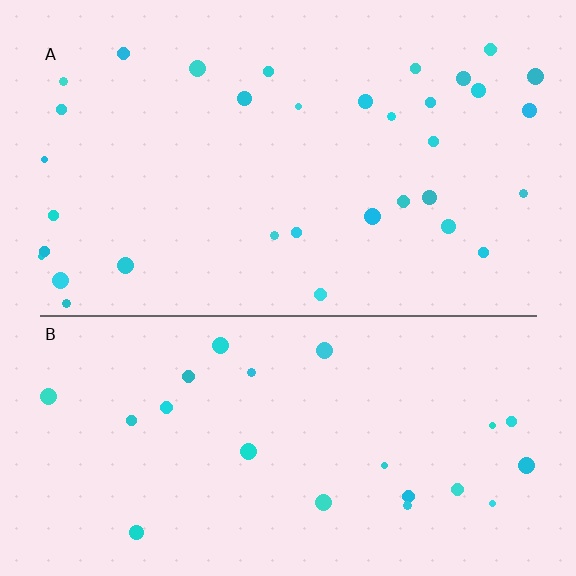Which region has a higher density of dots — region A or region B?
A (the top).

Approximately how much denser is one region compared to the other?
Approximately 1.5× — region A over region B.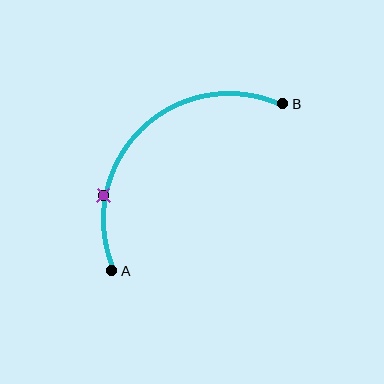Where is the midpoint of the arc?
The arc midpoint is the point on the curve farthest from the straight line joining A and B. It sits above and to the left of that line.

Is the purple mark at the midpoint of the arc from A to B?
No. The purple mark lies on the arc but is closer to endpoint A. The arc midpoint would be at the point on the curve equidistant along the arc from both A and B.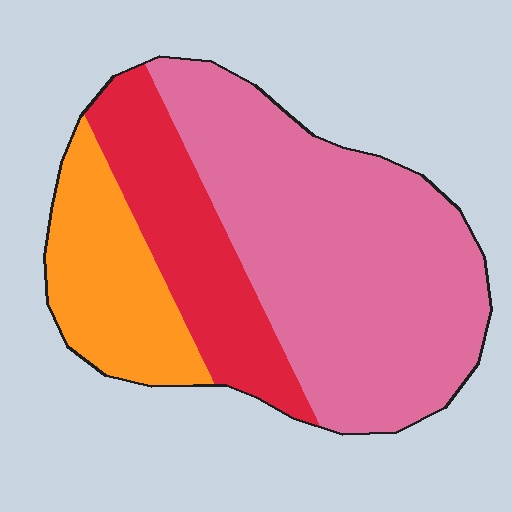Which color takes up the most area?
Pink, at roughly 55%.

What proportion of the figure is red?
Red takes up less than a quarter of the figure.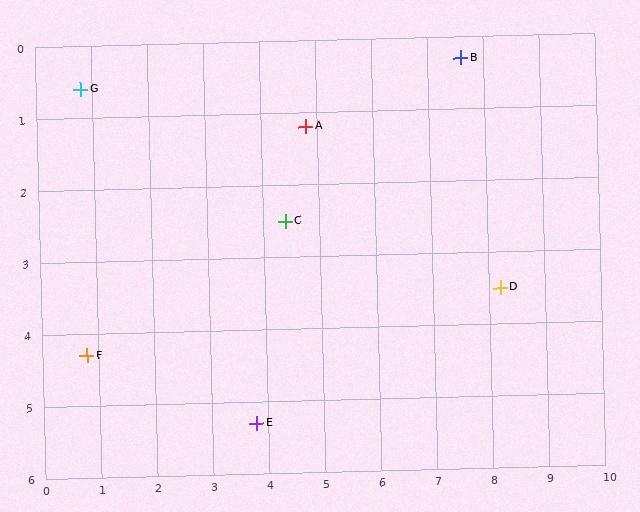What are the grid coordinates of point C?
Point C is at approximately (4.4, 2.5).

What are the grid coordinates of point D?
Point D is at approximately (8.2, 3.5).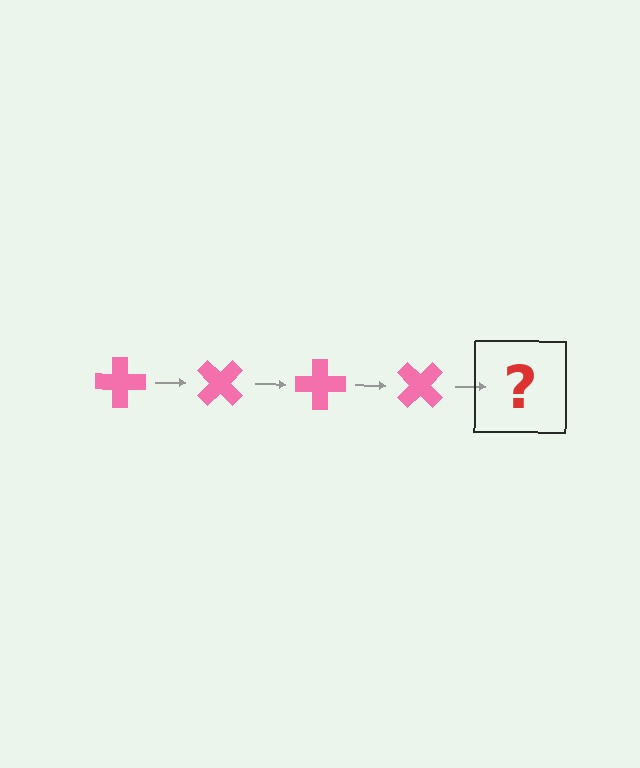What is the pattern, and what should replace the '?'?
The pattern is that the cross rotates 45 degrees each step. The '?' should be a pink cross rotated 180 degrees.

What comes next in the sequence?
The next element should be a pink cross rotated 180 degrees.